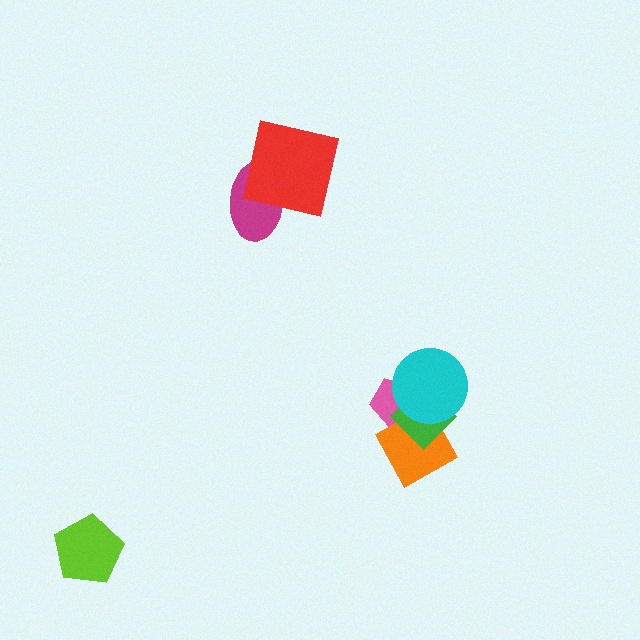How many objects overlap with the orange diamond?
3 objects overlap with the orange diamond.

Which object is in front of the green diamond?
The cyan circle is in front of the green diamond.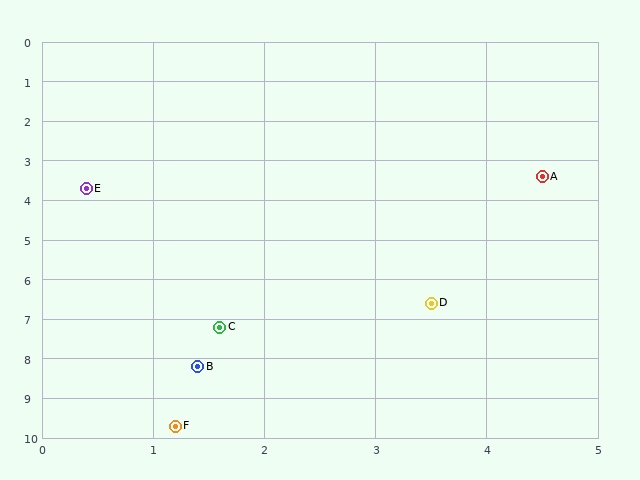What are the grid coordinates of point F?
Point F is at approximately (1.2, 9.7).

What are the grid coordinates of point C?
Point C is at approximately (1.6, 7.2).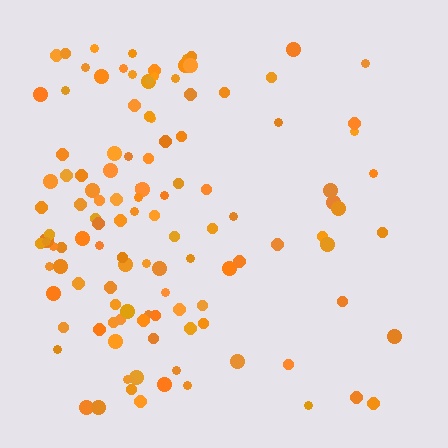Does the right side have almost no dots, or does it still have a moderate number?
Still a moderate number, just noticeably fewer than the left.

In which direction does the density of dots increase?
From right to left, with the left side densest.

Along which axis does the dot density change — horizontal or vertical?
Horizontal.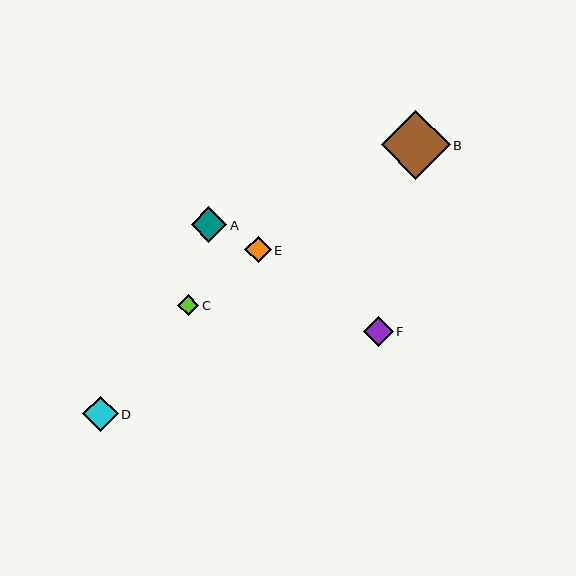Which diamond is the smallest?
Diamond C is the smallest with a size of approximately 21 pixels.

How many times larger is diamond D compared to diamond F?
Diamond D is approximately 1.2 times the size of diamond F.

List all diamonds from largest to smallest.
From largest to smallest: B, D, A, F, E, C.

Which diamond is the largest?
Diamond B is the largest with a size of approximately 69 pixels.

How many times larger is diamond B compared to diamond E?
Diamond B is approximately 2.6 times the size of diamond E.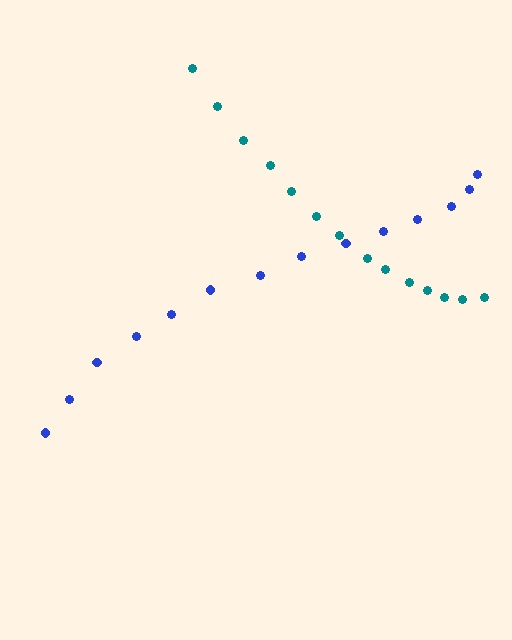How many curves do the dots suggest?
There are 2 distinct paths.